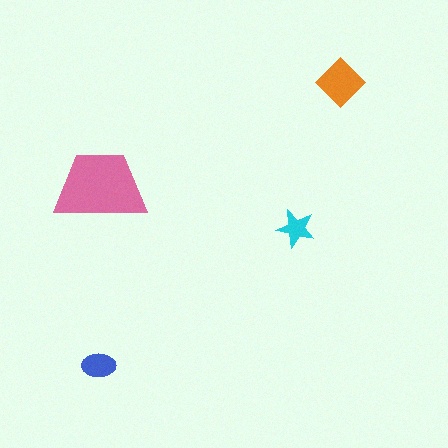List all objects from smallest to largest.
The cyan star, the blue ellipse, the orange diamond, the pink trapezoid.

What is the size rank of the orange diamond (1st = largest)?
2nd.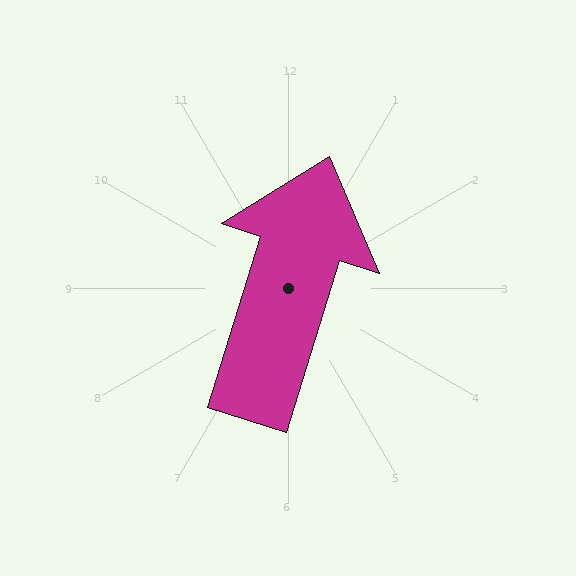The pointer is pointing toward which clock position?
Roughly 1 o'clock.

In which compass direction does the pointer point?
North.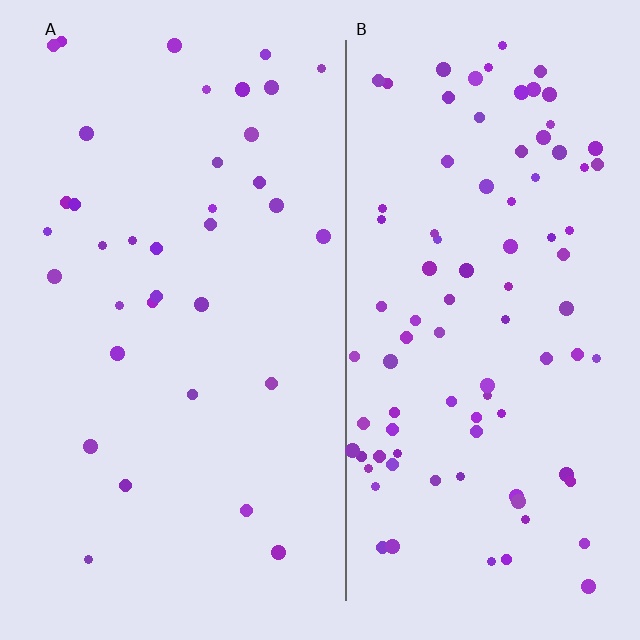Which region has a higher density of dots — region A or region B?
B (the right).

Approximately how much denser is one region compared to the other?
Approximately 2.6× — region B over region A.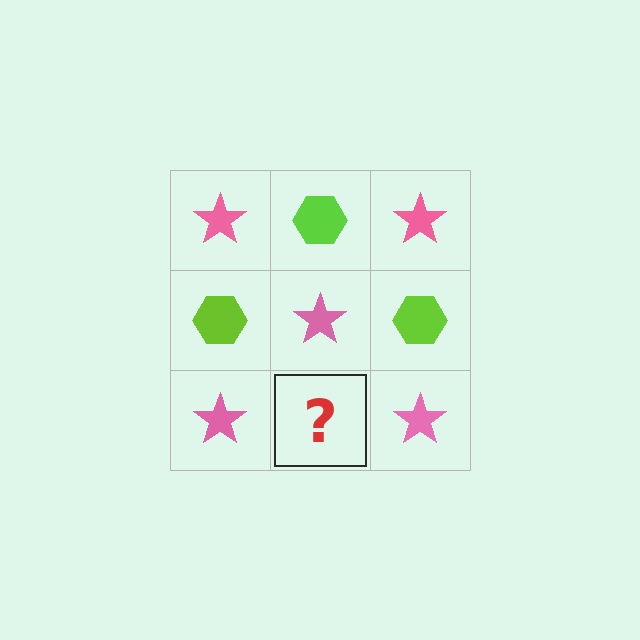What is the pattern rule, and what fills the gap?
The rule is that it alternates pink star and lime hexagon in a checkerboard pattern. The gap should be filled with a lime hexagon.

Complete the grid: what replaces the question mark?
The question mark should be replaced with a lime hexagon.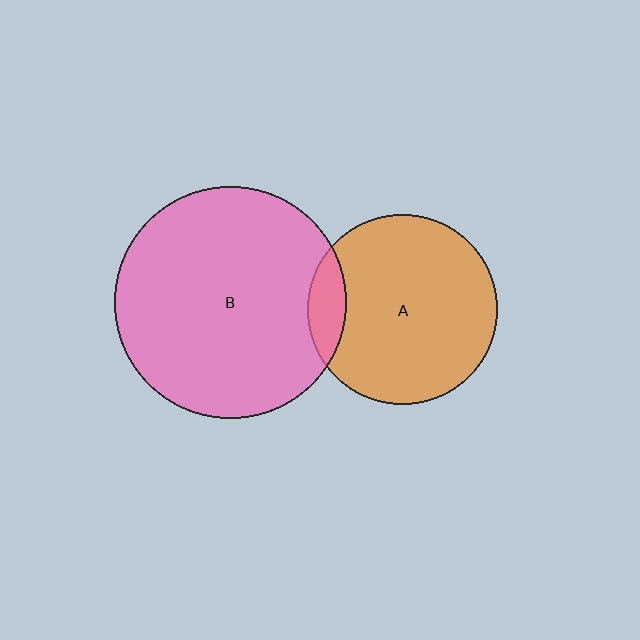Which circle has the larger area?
Circle B (pink).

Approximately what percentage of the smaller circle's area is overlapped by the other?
Approximately 10%.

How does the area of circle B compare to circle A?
Approximately 1.5 times.